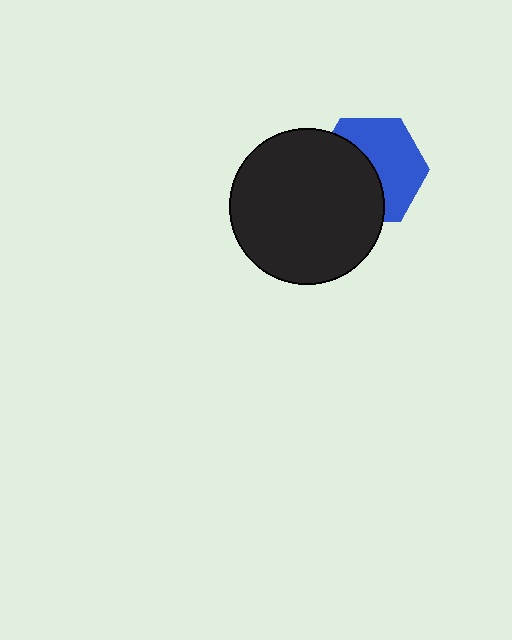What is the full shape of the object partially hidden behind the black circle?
The partially hidden object is a blue hexagon.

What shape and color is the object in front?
The object in front is a black circle.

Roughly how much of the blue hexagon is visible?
About half of it is visible (roughly 53%).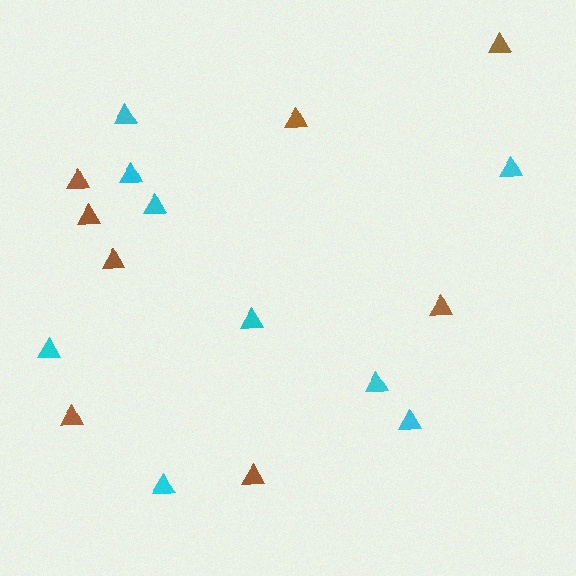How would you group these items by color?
There are 2 groups: one group of cyan triangles (9) and one group of brown triangles (8).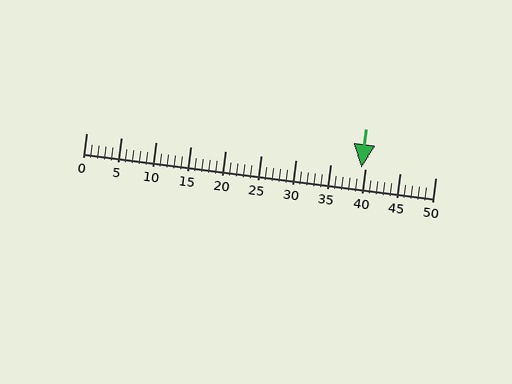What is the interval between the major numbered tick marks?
The major tick marks are spaced 5 units apart.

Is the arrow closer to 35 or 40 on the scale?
The arrow is closer to 40.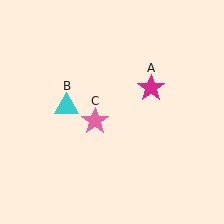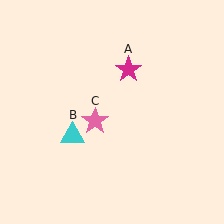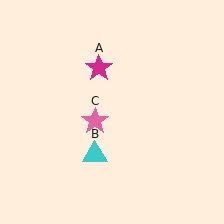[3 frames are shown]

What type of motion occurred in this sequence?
The magenta star (object A), cyan triangle (object B) rotated counterclockwise around the center of the scene.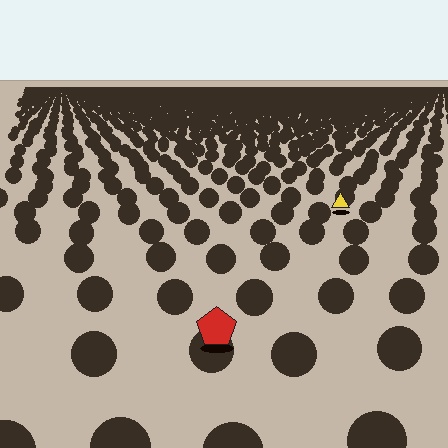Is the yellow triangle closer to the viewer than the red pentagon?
No. The red pentagon is closer — you can tell from the texture gradient: the ground texture is coarser near it.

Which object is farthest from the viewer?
The yellow triangle is farthest from the viewer. It appears smaller and the ground texture around it is denser.